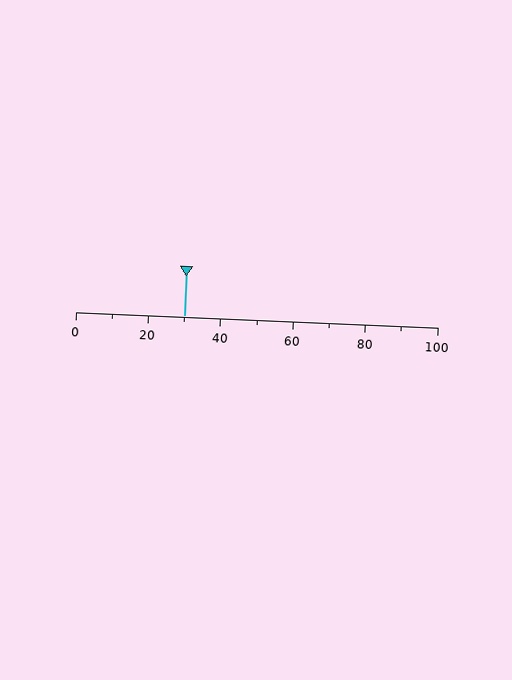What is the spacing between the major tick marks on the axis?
The major ticks are spaced 20 apart.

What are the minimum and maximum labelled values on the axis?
The axis runs from 0 to 100.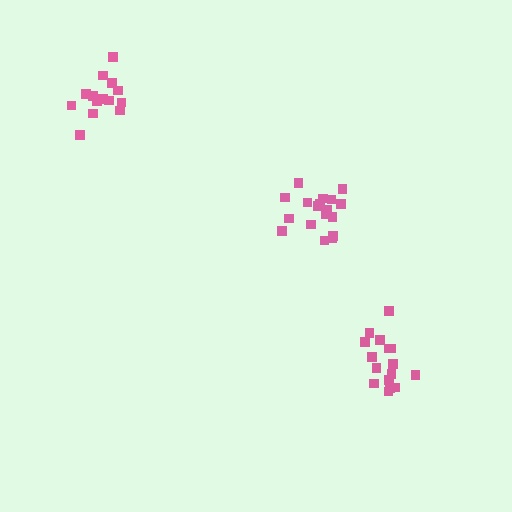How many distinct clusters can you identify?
There are 3 distinct clusters.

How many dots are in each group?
Group 1: 18 dots, Group 2: 14 dots, Group 3: 16 dots (48 total).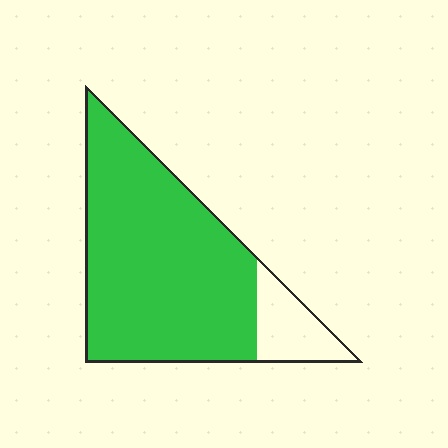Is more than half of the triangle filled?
Yes.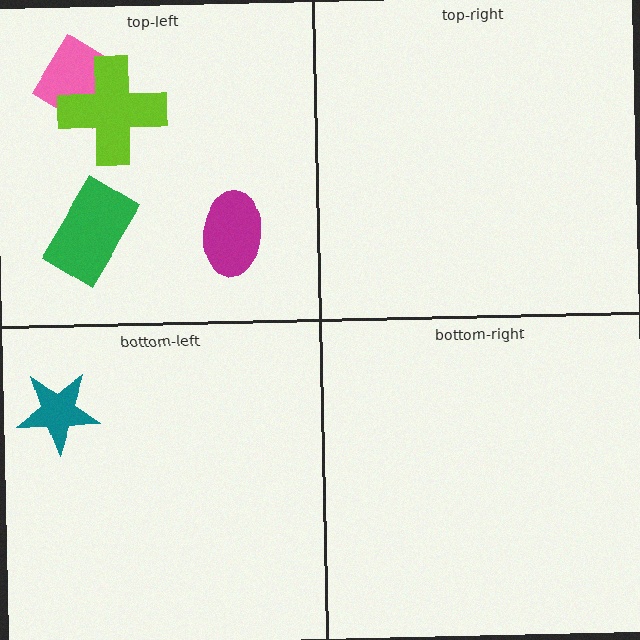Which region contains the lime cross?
The top-left region.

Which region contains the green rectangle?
The top-left region.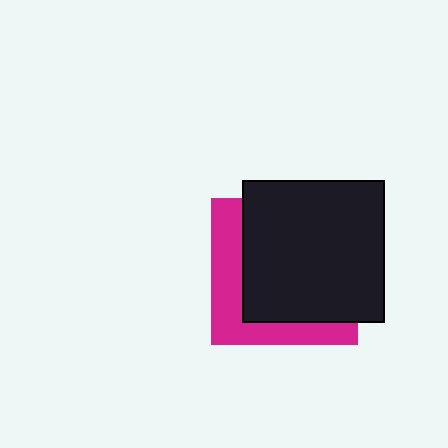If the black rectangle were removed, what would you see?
You would see the complete magenta square.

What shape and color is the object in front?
The object in front is a black rectangle.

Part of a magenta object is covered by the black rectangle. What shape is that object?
It is a square.